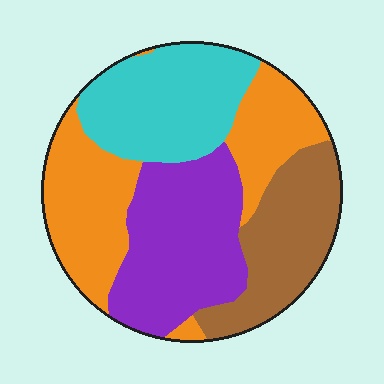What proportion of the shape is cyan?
Cyan takes up between a sixth and a third of the shape.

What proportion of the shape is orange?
Orange covers roughly 30% of the shape.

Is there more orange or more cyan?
Orange.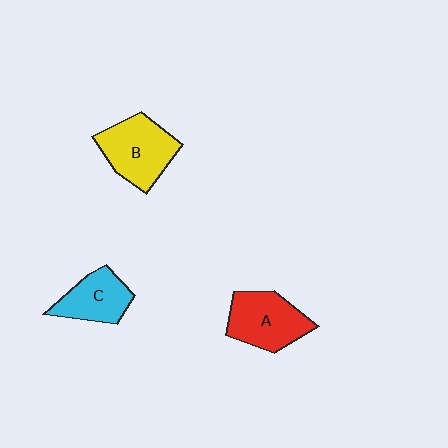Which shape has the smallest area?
Shape C (cyan).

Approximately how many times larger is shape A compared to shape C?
Approximately 1.3 times.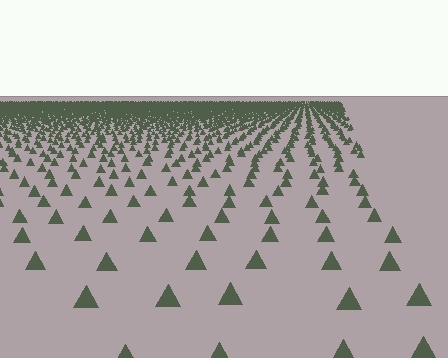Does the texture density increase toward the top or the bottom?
Density increases toward the top.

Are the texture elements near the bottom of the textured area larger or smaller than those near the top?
Larger. Near the bottom, elements are closer to the viewer and appear at a bigger on-screen size.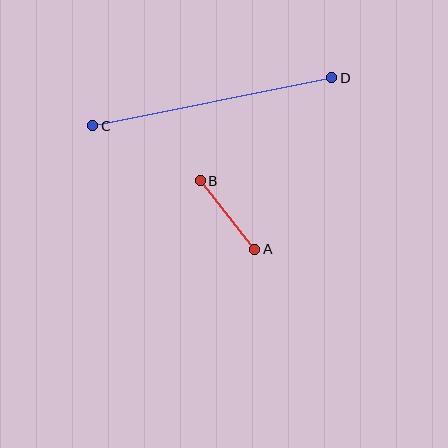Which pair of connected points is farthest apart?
Points C and D are farthest apart.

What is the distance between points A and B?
The distance is approximately 88 pixels.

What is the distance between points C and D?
The distance is approximately 244 pixels.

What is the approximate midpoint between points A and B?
The midpoint is at approximately (227, 215) pixels.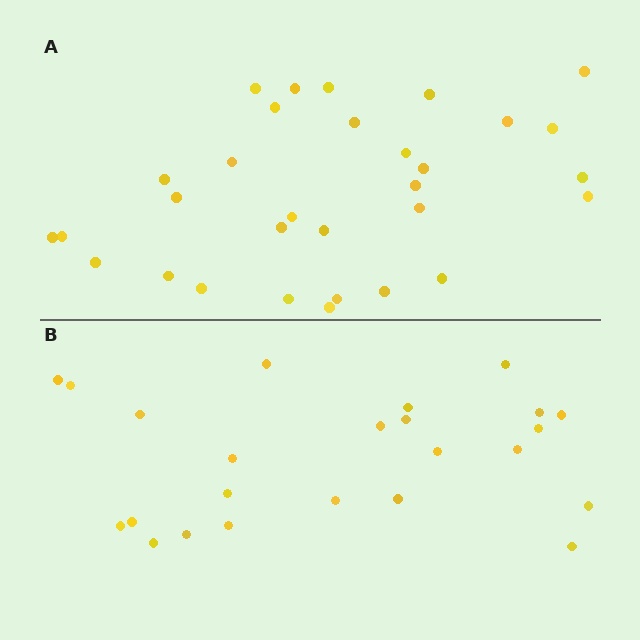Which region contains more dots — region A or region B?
Region A (the top region) has more dots.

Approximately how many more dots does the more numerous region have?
Region A has roughly 8 or so more dots than region B.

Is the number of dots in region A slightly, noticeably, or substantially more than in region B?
Region A has noticeably more, but not dramatically so. The ratio is roughly 1.3 to 1.